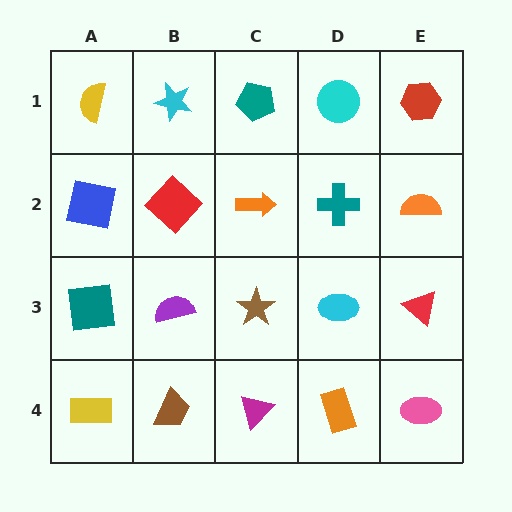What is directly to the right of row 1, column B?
A teal pentagon.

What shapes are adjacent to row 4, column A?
A teal square (row 3, column A), a brown trapezoid (row 4, column B).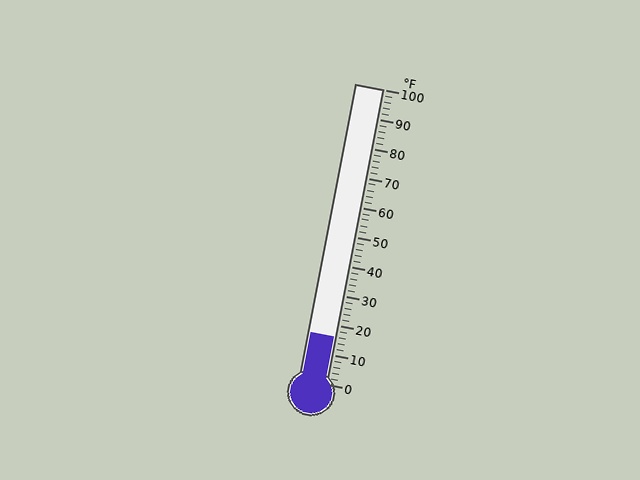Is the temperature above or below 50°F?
The temperature is below 50°F.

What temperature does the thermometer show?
The thermometer shows approximately 16°F.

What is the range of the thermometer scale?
The thermometer scale ranges from 0°F to 100°F.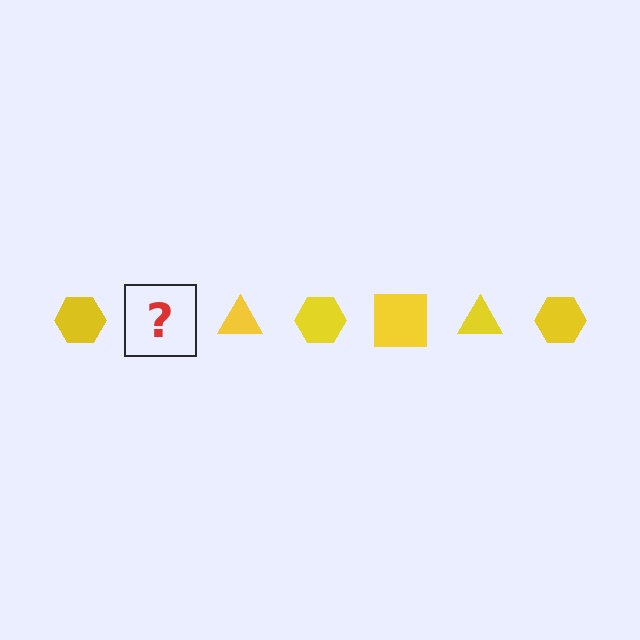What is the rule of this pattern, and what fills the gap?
The rule is that the pattern cycles through hexagon, square, triangle shapes in yellow. The gap should be filled with a yellow square.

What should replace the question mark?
The question mark should be replaced with a yellow square.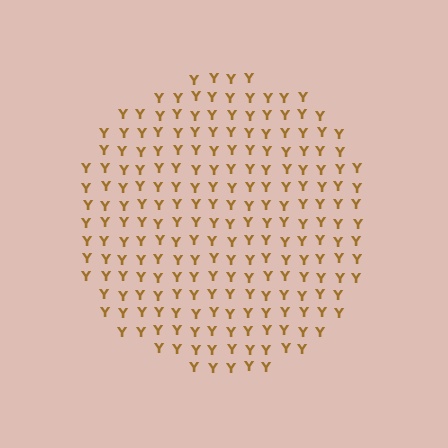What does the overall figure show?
The overall figure shows a circle.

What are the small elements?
The small elements are letter Y's.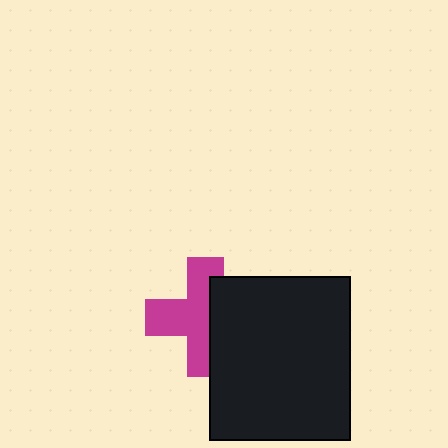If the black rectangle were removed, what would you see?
You would see the complete magenta cross.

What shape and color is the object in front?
The object in front is a black rectangle.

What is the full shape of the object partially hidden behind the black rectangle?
The partially hidden object is a magenta cross.